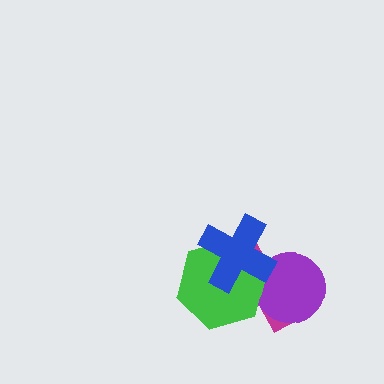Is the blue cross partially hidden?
No, no other shape covers it.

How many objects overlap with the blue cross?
3 objects overlap with the blue cross.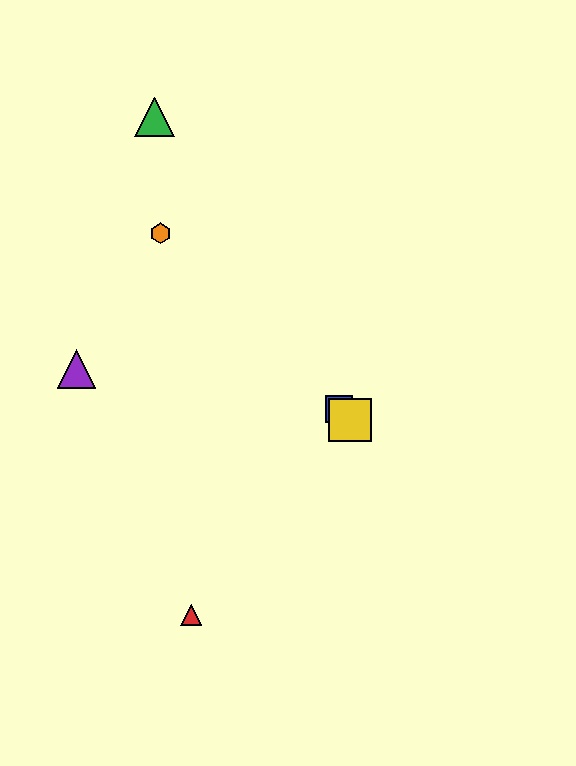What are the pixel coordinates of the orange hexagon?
The orange hexagon is at (161, 233).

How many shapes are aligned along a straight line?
3 shapes (the blue square, the yellow square, the orange hexagon) are aligned along a straight line.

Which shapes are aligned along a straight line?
The blue square, the yellow square, the orange hexagon are aligned along a straight line.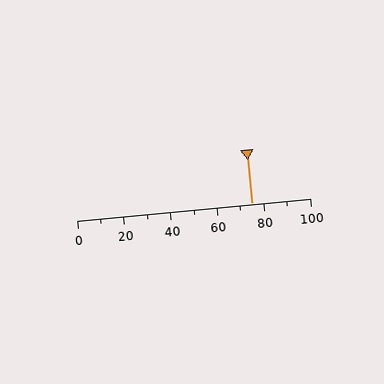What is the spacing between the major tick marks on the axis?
The major ticks are spaced 20 apart.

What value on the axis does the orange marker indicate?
The marker indicates approximately 75.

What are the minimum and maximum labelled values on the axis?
The axis runs from 0 to 100.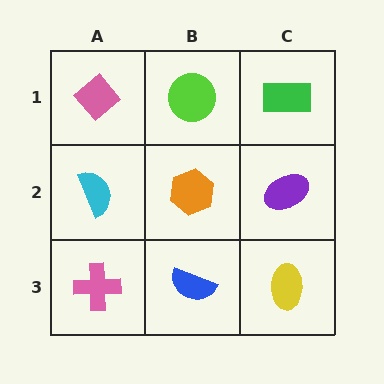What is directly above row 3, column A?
A cyan semicircle.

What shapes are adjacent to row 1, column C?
A purple ellipse (row 2, column C), a lime circle (row 1, column B).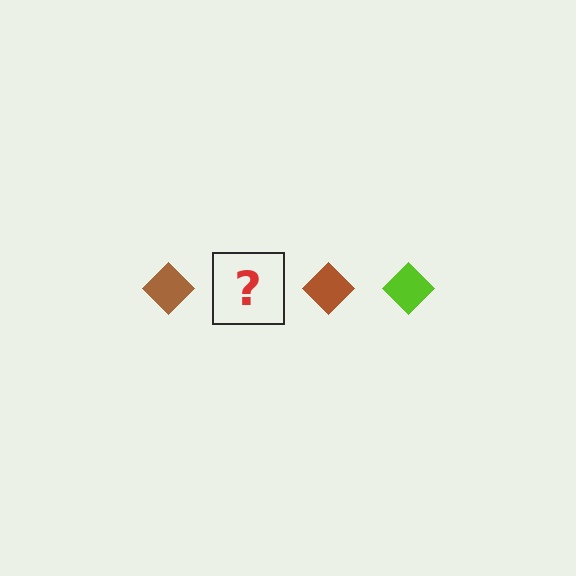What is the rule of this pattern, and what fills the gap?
The rule is that the pattern cycles through brown, lime diamonds. The gap should be filled with a lime diamond.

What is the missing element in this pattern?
The missing element is a lime diamond.